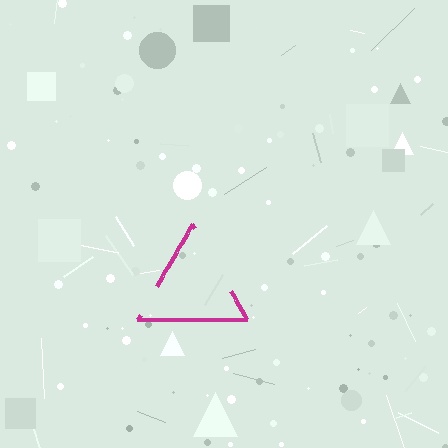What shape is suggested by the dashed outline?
The dashed outline suggests a triangle.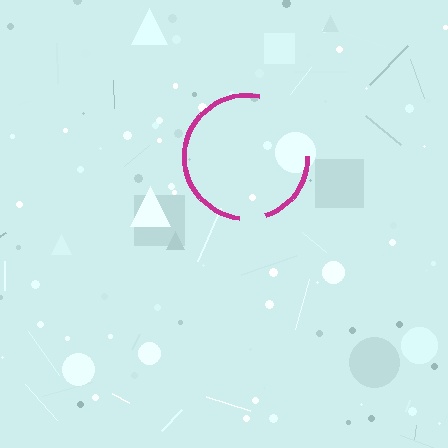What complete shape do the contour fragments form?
The contour fragments form a circle.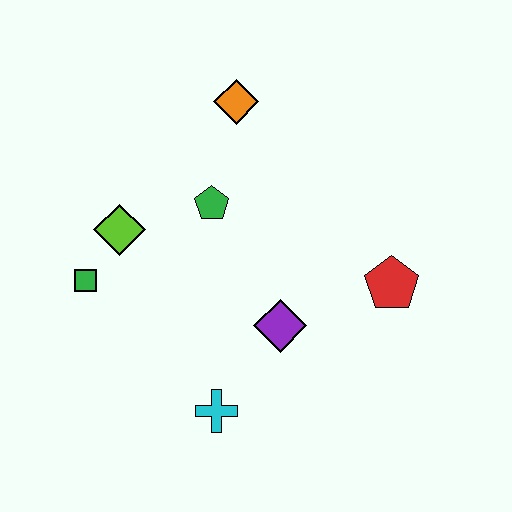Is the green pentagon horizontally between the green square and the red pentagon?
Yes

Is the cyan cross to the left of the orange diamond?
Yes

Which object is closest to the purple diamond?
The cyan cross is closest to the purple diamond.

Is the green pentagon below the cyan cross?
No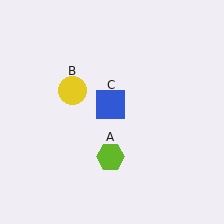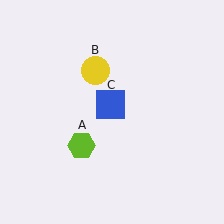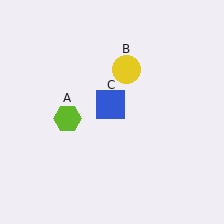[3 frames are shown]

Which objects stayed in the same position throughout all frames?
Blue square (object C) remained stationary.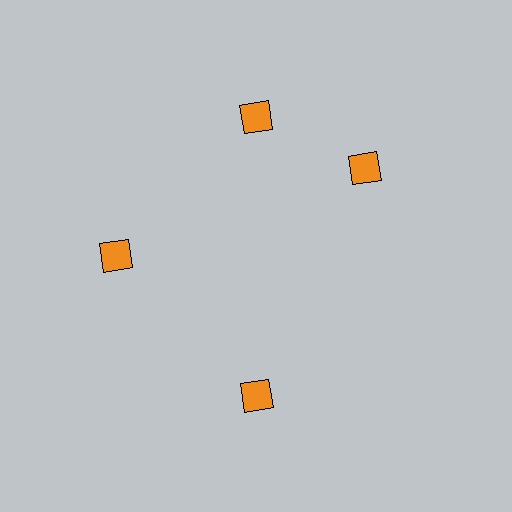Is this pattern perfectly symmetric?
No. The 4 orange diamonds are arranged in a ring, but one element near the 3 o'clock position is rotated out of alignment along the ring, breaking the 4-fold rotational symmetry.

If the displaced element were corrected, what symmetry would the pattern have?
It would have 4-fold rotational symmetry — the pattern would map onto itself every 90 degrees.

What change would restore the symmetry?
The symmetry would be restored by rotating it back into even spacing with its neighbors so that all 4 diamonds sit at equal angles and equal distance from the center.